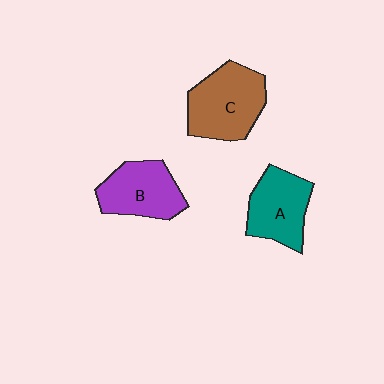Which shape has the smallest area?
Shape A (teal).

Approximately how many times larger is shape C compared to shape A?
Approximately 1.2 times.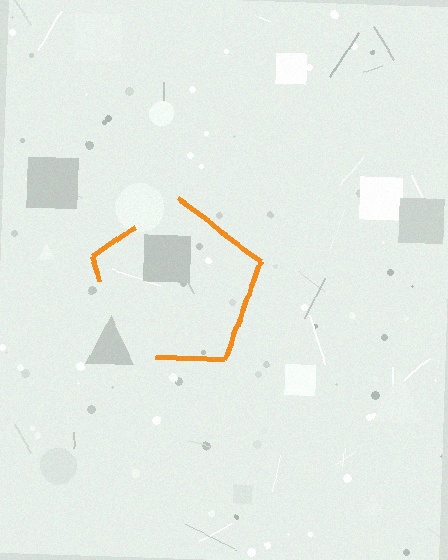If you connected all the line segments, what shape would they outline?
They would outline a pentagon.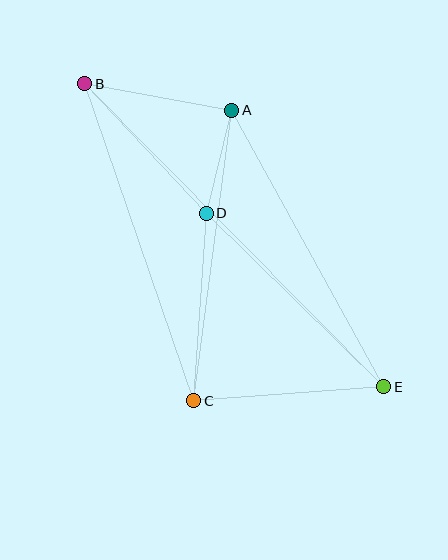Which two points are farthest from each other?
Points B and E are farthest from each other.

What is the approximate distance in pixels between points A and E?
The distance between A and E is approximately 316 pixels.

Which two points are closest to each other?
Points A and D are closest to each other.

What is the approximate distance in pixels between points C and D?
The distance between C and D is approximately 188 pixels.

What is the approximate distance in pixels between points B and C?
The distance between B and C is approximately 335 pixels.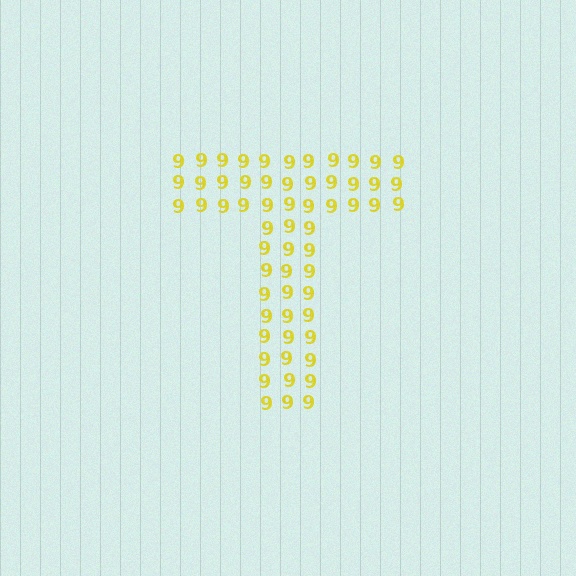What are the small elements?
The small elements are digit 9's.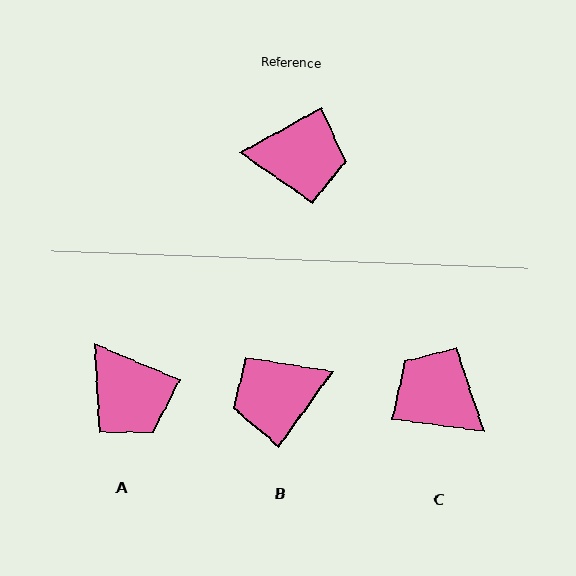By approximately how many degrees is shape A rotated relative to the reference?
Approximately 52 degrees clockwise.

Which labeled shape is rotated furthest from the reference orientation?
B, about 155 degrees away.